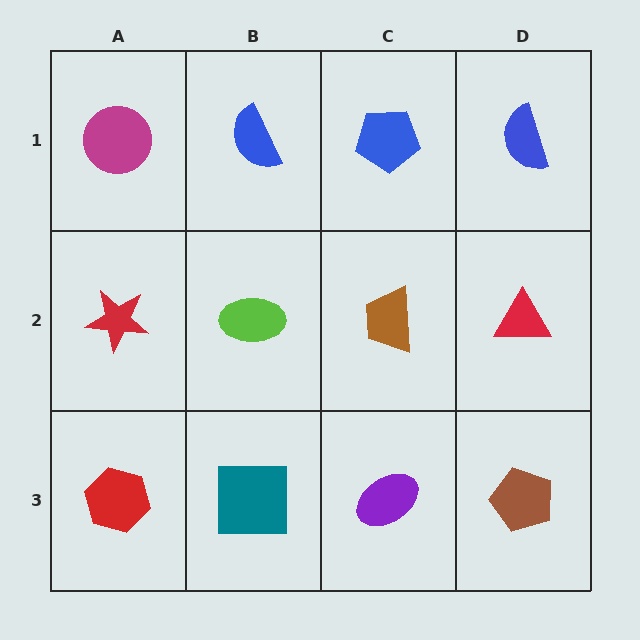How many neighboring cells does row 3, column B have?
3.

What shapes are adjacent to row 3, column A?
A red star (row 2, column A), a teal square (row 3, column B).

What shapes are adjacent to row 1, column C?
A brown trapezoid (row 2, column C), a blue semicircle (row 1, column B), a blue semicircle (row 1, column D).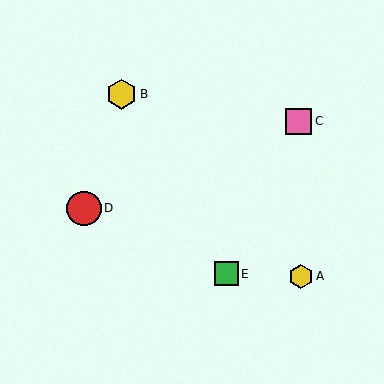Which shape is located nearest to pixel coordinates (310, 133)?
The pink square (labeled C) at (299, 121) is nearest to that location.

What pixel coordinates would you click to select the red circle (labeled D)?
Click at (84, 208) to select the red circle D.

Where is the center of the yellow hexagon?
The center of the yellow hexagon is at (122, 94).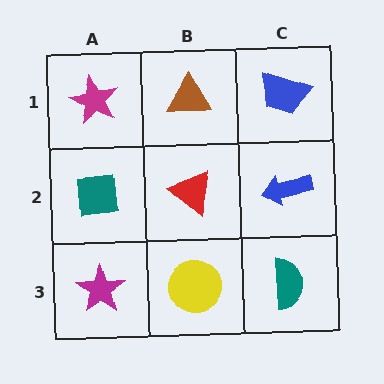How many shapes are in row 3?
3 shapes.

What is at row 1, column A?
A magenta star.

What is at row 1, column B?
A brown triangle.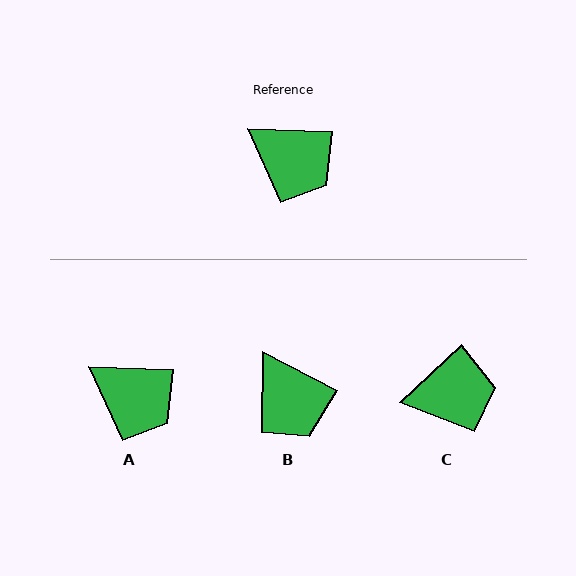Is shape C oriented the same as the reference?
No, it is off by about 45 degrees.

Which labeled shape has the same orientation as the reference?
A.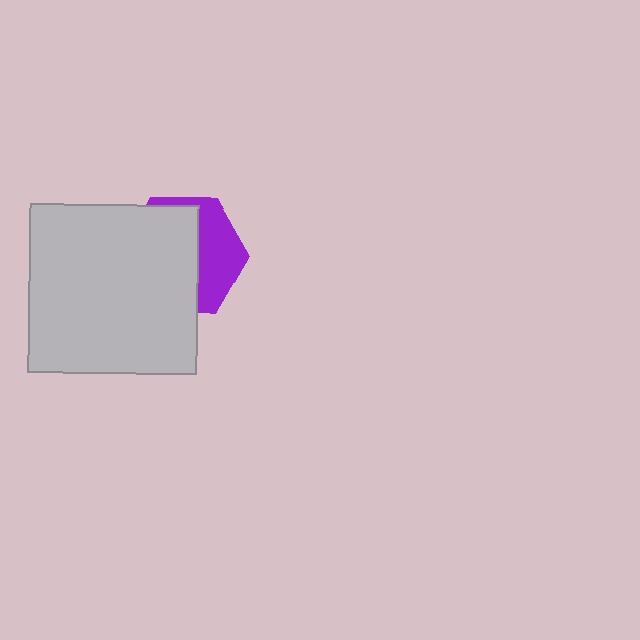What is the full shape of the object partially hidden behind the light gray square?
The partially hidden object is a purple hexagon.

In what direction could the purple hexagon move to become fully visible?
The purple hexagon could move right. That would shift it out from behind the light gray square entirely.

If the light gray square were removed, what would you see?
You would see the complete purple hexagon.